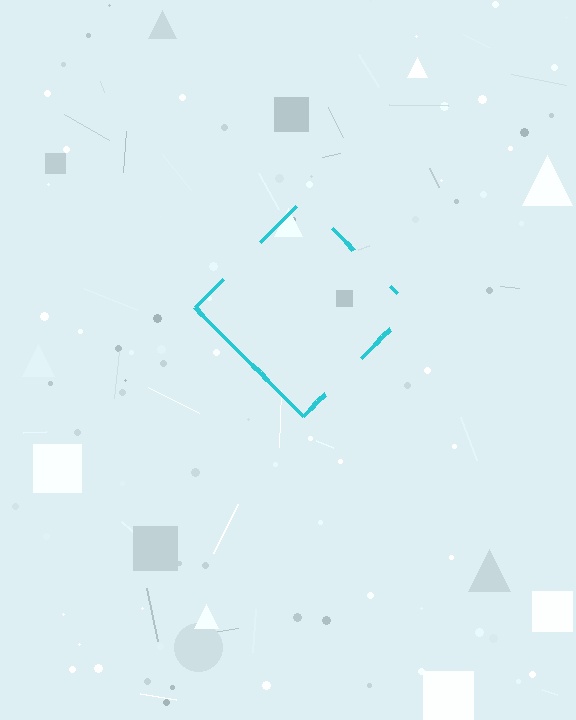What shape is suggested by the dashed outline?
The dashed outline suggests a diamond.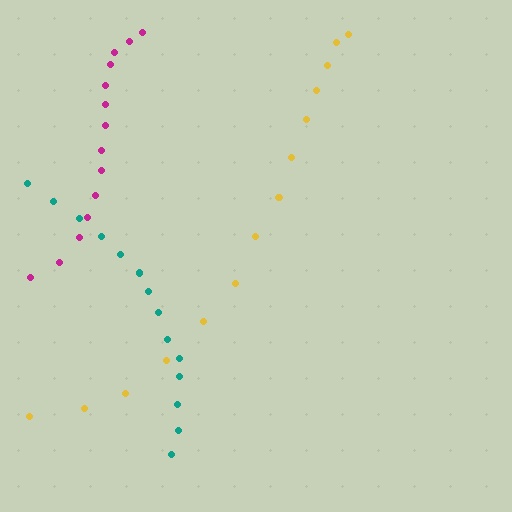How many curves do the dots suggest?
There are 3 distinct paths.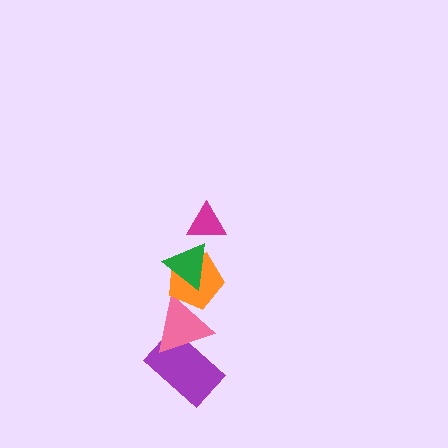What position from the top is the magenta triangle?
The magenta triangle is 1st from the top.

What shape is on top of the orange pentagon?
The green triangle is on top of the orange pentagon.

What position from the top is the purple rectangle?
The purple rectangle is 5th from the top.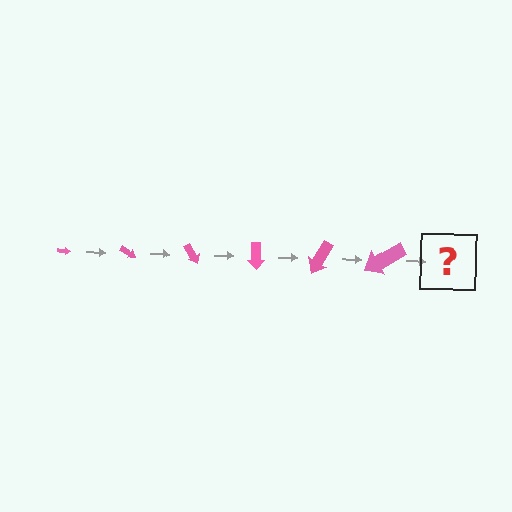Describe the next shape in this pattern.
It should be an arrow, larger than the previous one and rotated 180 degrees from the start.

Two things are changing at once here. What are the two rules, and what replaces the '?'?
The two rules are that the arrow grows larger each step and it rotates 30 degrees each step. The '?' should be an arrow, larger than the previous one and rotated 180 degrees from the start.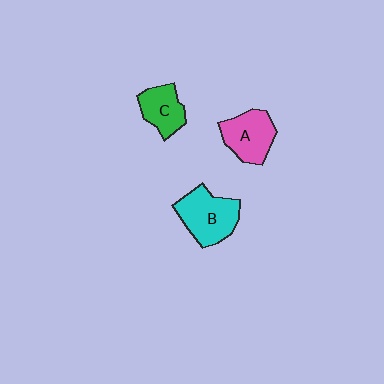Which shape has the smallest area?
Shape C (green).